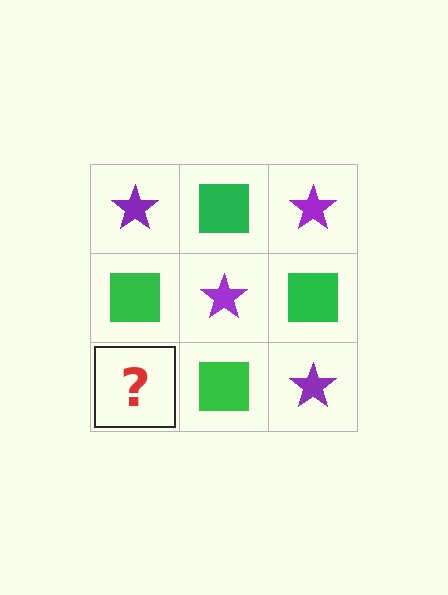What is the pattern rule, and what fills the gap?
The rule is that it alternates purple star and green square in a checkerboard pattern. The gap should be filled with a purple star.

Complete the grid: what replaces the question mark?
The question mark should be replaced with a purple star.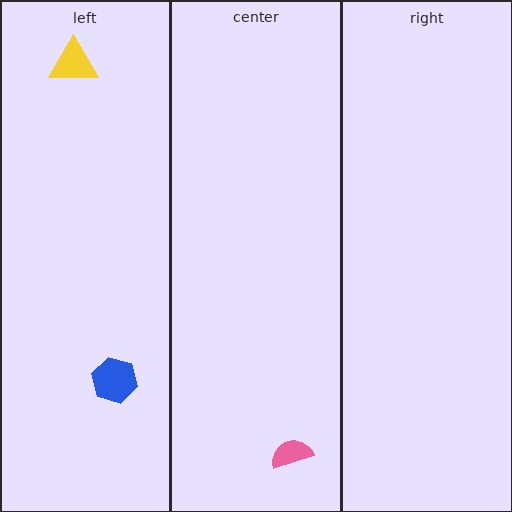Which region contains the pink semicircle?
The center region.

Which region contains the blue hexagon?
The left region.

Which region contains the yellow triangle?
The left region.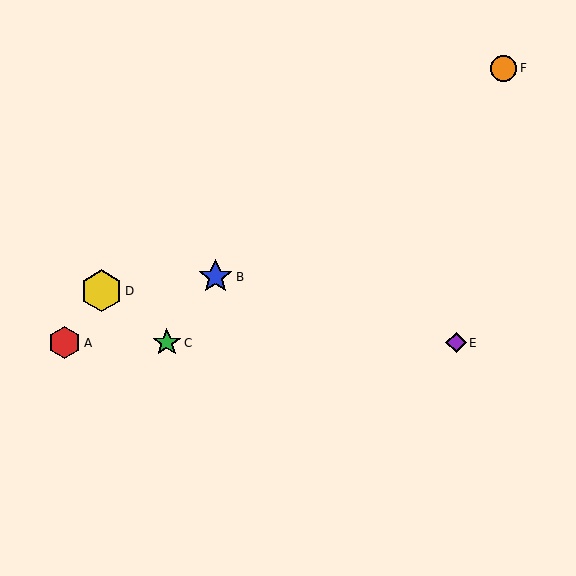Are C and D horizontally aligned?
No, C is at y≈343 and D is at y≈291.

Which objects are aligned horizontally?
Objects A, C, E are aligned horizontally.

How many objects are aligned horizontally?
3 objects (A, C, E) are aligned horizontally.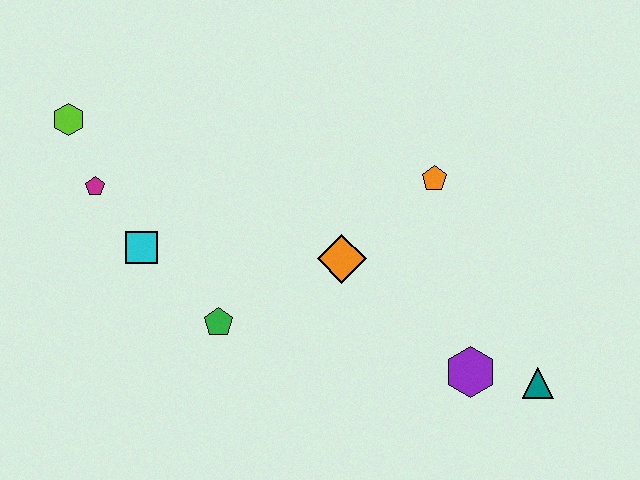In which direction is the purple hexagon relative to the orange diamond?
The purple hexagon is to the right of the orange diamond.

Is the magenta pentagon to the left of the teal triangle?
Yes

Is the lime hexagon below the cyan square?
No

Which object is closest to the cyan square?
The magenta pentagon is closest to the cyan square.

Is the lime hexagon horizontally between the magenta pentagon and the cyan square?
No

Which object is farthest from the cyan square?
The teal triangle is farthest from the cyan square.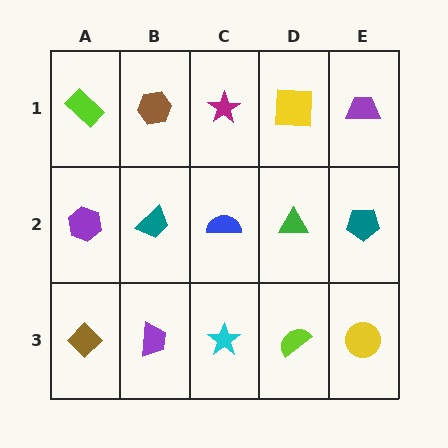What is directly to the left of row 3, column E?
A lime semicircle.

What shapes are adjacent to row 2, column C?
A magenta star (row 1, column C), a cyan star (row 3, column C), a teal trapezoid (row 2, column B), a green triangle (row 2, column D).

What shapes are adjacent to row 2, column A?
A lime rectangle (row 1, column A), a brown diamond (row 3, column A), a teal trapezoid (row 2, column B).